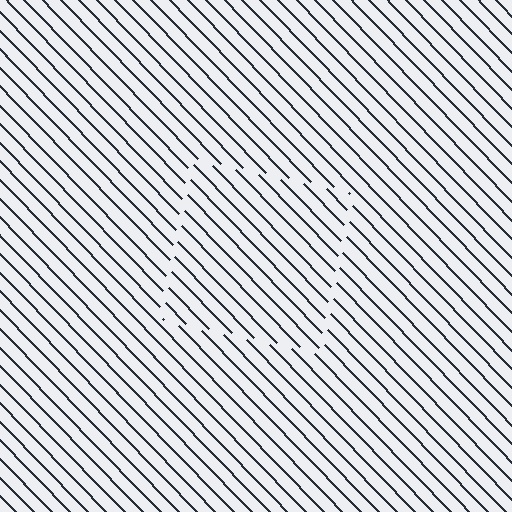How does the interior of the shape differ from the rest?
The interior of the shape contains the same grating, shifted by half a period — the contour is defined by the phase discontinuity where line-ends from the inner and outer gratings abut.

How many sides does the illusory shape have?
4 sides — the line-ends trace a square.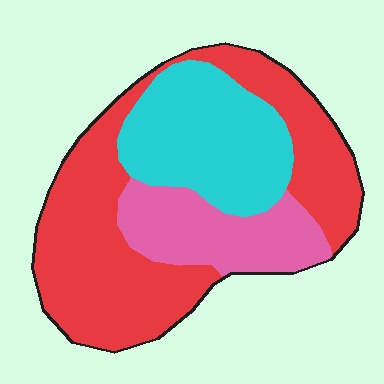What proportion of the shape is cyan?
Cyan takes up between a quarter and a half of the shape.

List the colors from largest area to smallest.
From largest to smallest: red, cyan, pink.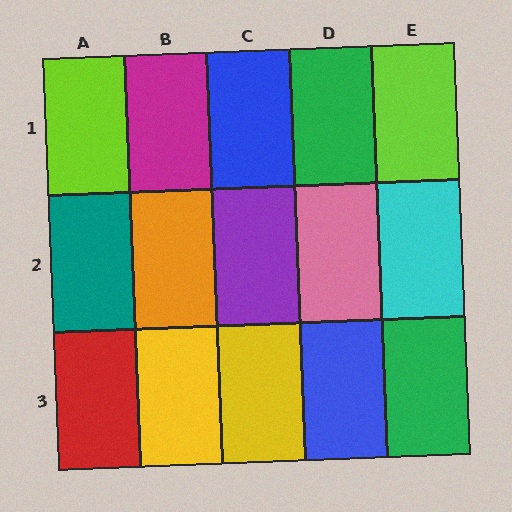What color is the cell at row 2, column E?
Cyan.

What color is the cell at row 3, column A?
Red.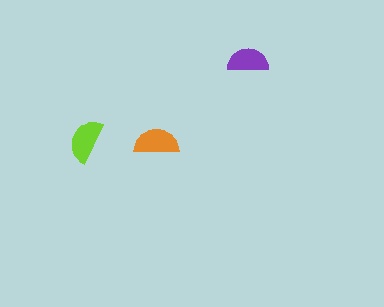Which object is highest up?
The purple semicircle is topmost.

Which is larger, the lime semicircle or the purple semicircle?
The lime one.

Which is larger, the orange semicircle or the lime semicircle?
The orange one.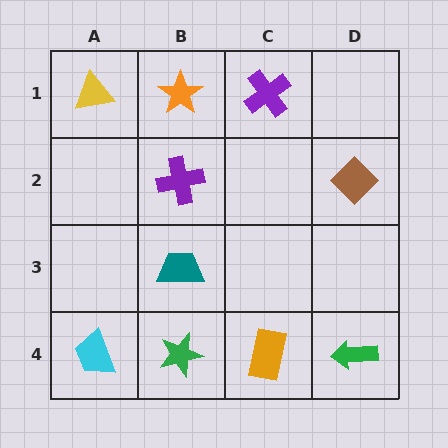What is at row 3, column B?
A teal trapezoid.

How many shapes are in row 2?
2 shapes.